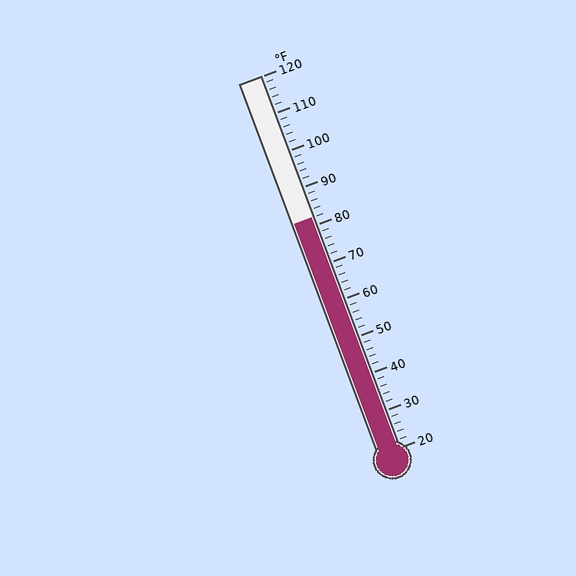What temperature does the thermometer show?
The thermometer shows approximately 82°F.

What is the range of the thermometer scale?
The thermometer scale ranges from 20°F to 120°F.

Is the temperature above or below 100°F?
The temperature is below 100°F.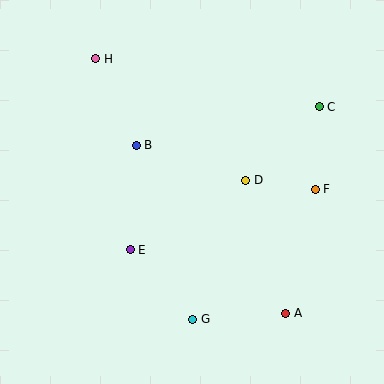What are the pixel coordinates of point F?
Point F is at (315, 189).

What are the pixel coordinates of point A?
Point A is at (286, 313).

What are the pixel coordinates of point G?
Point G is at (193, 319).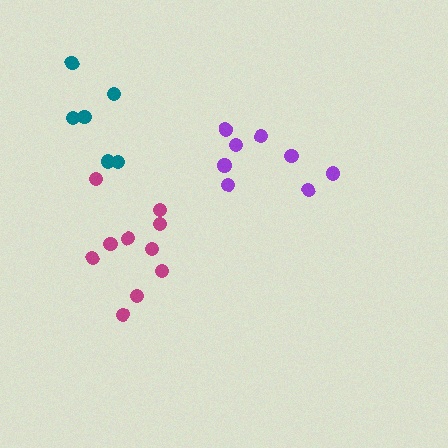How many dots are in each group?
Group 1: 10 dots, Group 2: 8 dots, Group 3: 6 dots (24 total).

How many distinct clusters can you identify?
There are 3 distinct clusters.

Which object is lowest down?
The magenta cluster is bottommost.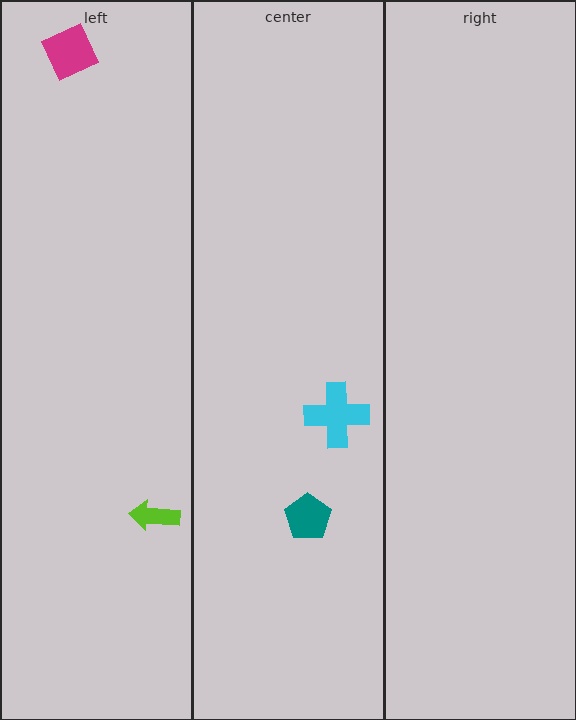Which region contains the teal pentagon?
The center region.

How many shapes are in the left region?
2.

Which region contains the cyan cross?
The center region.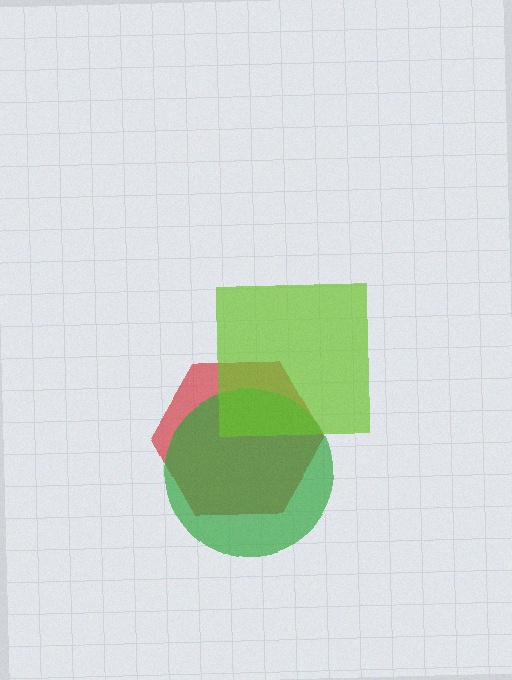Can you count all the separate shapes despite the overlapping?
Yes, there are 3 separate shapes.